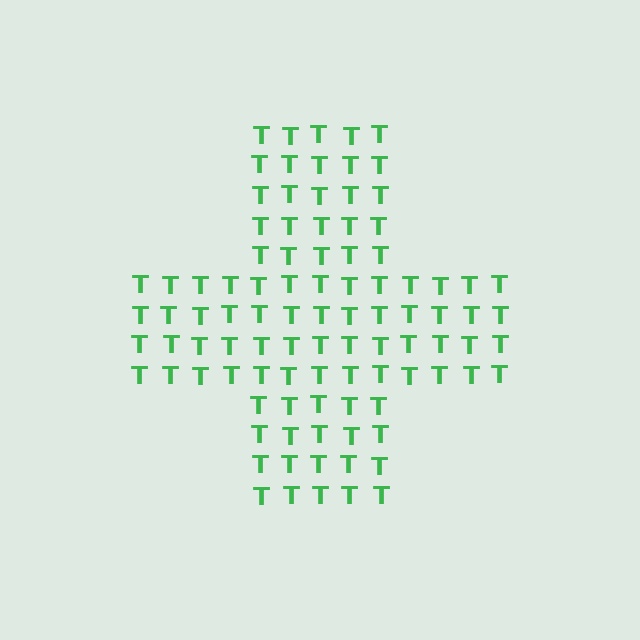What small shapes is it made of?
It is made of small letter T's.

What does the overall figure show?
The overall figure shows a cross.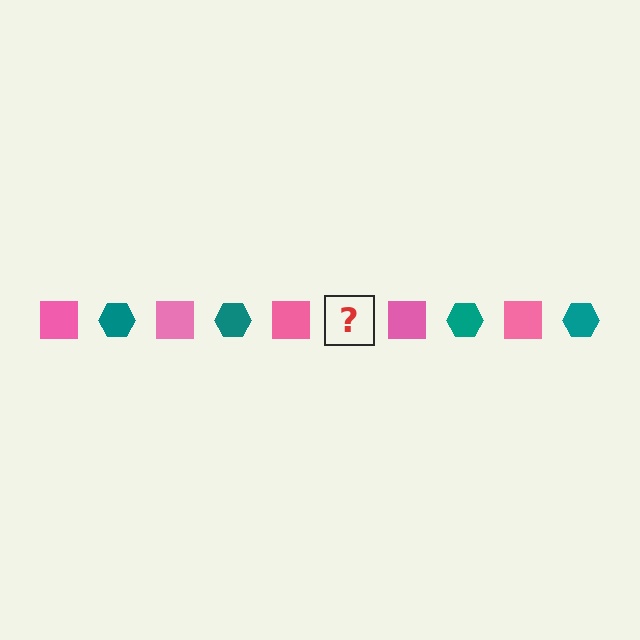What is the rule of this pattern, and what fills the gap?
The rule is that the pattern alternates between pink square and teal hexagon. The gap should be filled with a teal hexagon.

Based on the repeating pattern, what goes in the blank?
The blank should be a teal hexagon.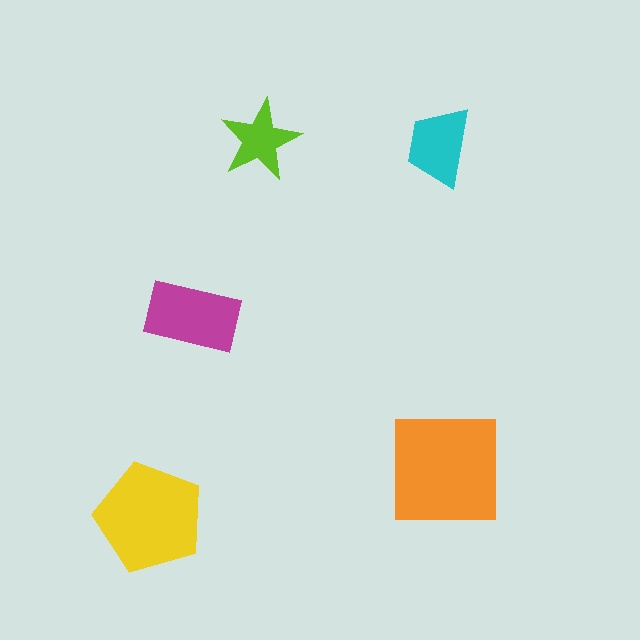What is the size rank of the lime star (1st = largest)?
5th.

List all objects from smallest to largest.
The lime star, the cyan trapezoid, the magenta rectangle, the yellow pentagon, the orange square.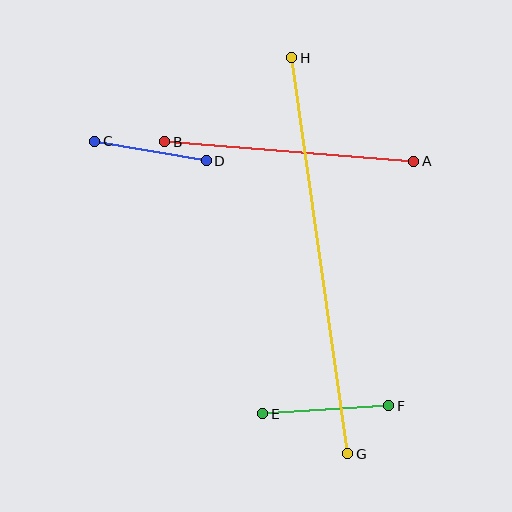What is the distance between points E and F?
The distance is approximately 126 pixels.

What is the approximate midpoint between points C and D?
The midpoint is at approximately (150, 151) pixels.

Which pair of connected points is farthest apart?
Points G and H are farthest apart.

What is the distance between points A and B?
The distance is approximately 250 pixels.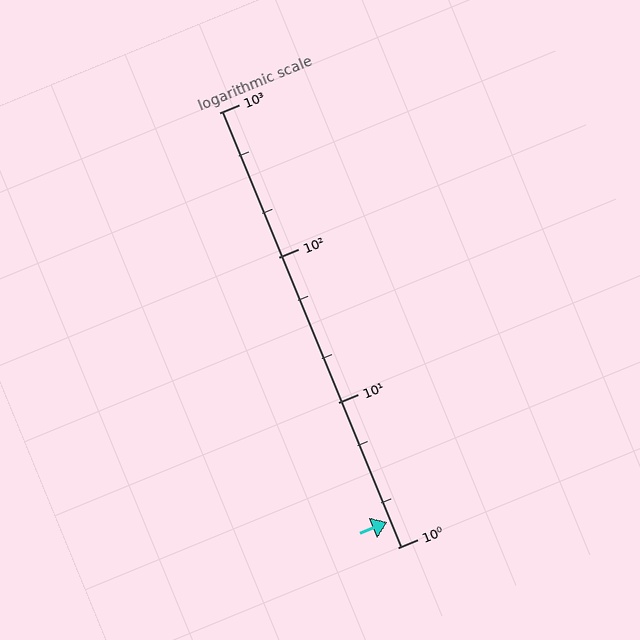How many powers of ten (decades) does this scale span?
The scale spans 3 decades, from 1 to 1000.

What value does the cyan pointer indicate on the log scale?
The pointer indicates approximately 1.5.